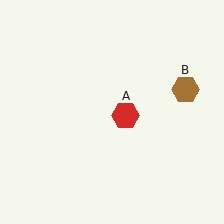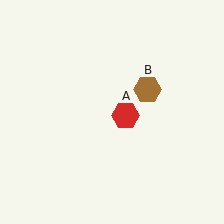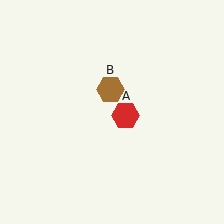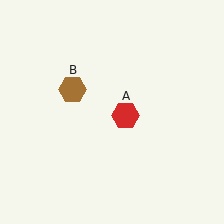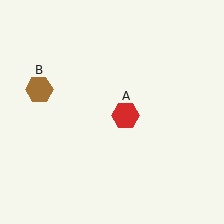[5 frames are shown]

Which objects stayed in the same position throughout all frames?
Red hexagon (object A) remained stationary.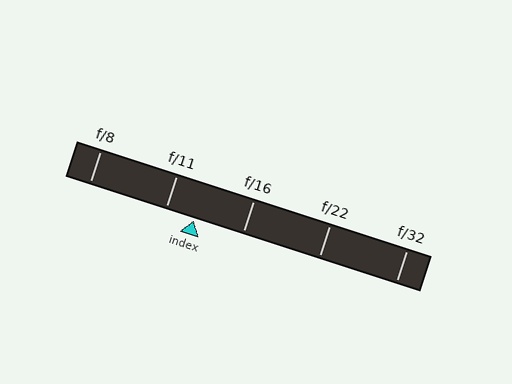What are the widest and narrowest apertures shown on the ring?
The widest aperture shown is f/8 and the narrowest is f/32.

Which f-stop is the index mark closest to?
The index mark is closest to f/11.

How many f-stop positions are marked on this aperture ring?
There are 5 f-stop positions marked.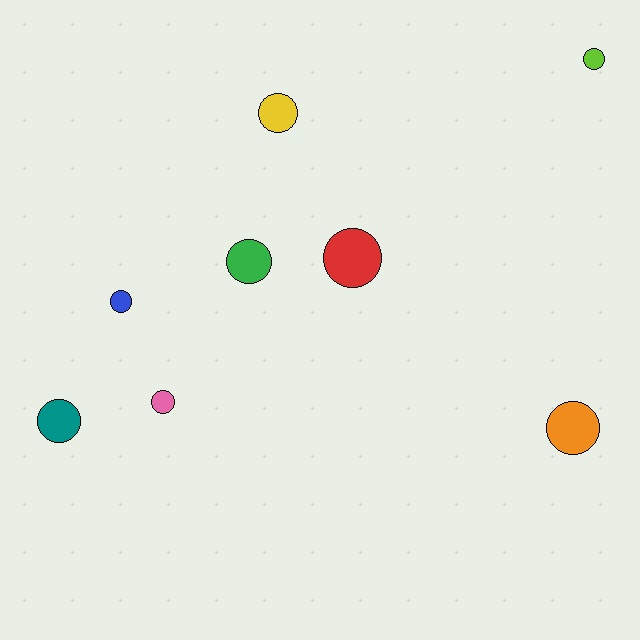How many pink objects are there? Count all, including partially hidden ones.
There is 1 pink object.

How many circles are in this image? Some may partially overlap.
There are 8 circles.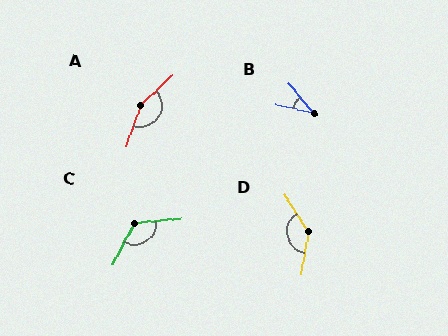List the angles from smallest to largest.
B (37°), C (123°), D (137°), A (151°).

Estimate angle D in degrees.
Approximately 137 degrees.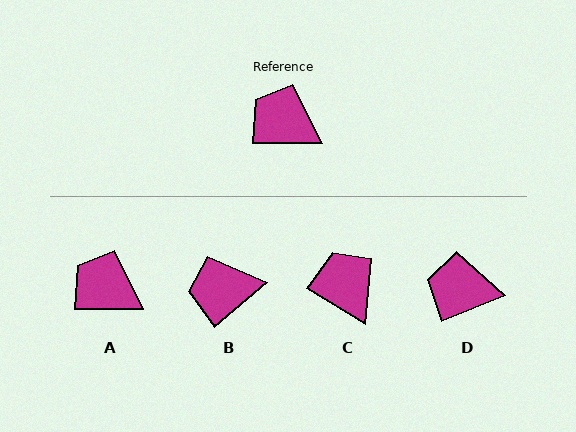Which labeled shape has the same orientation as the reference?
A.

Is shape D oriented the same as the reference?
No, it is off by about 22 degrees.